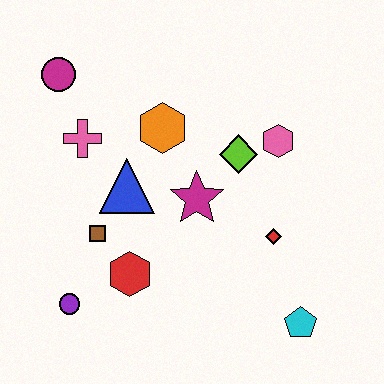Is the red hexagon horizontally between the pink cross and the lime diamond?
Yes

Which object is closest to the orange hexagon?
The blue triangle is closest to the orange hexagon.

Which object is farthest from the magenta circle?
The cyan pentagon is farthest from the magenta circle.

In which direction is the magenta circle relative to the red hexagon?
The magenta circle is above the red hexagon.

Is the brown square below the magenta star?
Yes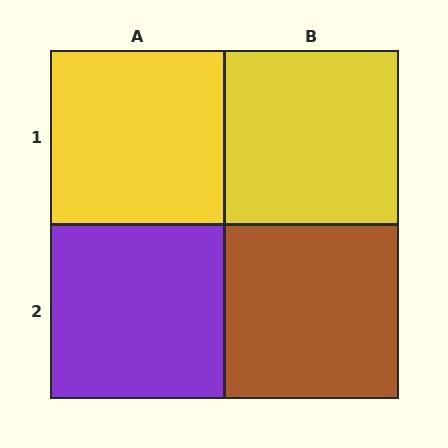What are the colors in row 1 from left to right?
Yellow, yellow.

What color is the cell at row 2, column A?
Purple.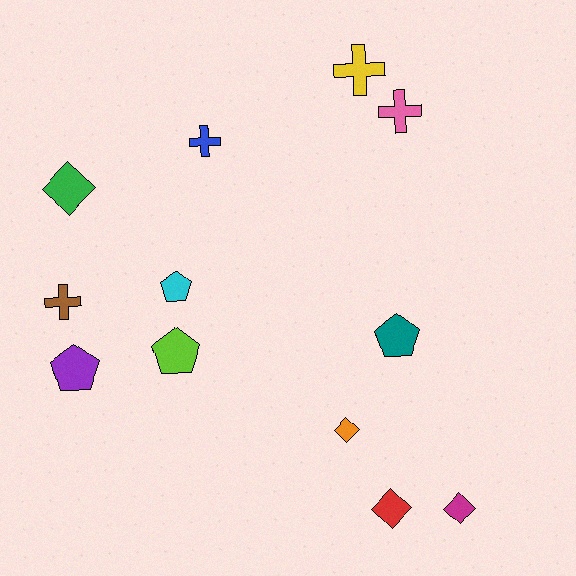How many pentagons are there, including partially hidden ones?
There are 4 pentagons.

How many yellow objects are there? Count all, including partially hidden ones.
There is 1 yellow object.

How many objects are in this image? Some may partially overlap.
There are 12 objects.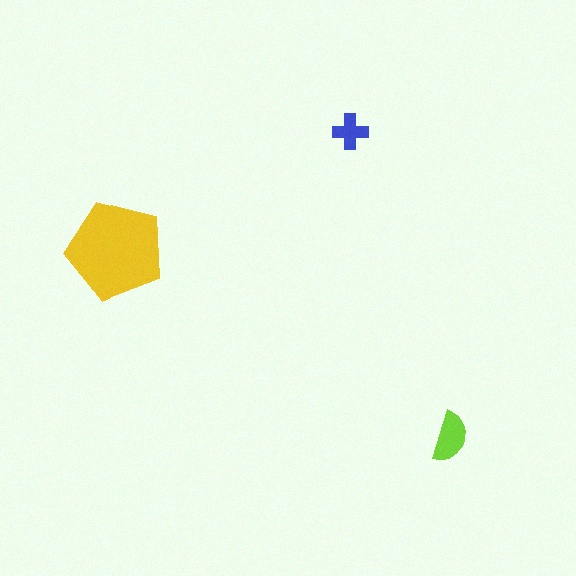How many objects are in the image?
There are 3 objects in the image.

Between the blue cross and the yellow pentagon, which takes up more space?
The yellow pentagon.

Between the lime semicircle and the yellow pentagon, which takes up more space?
The yellow pentagon.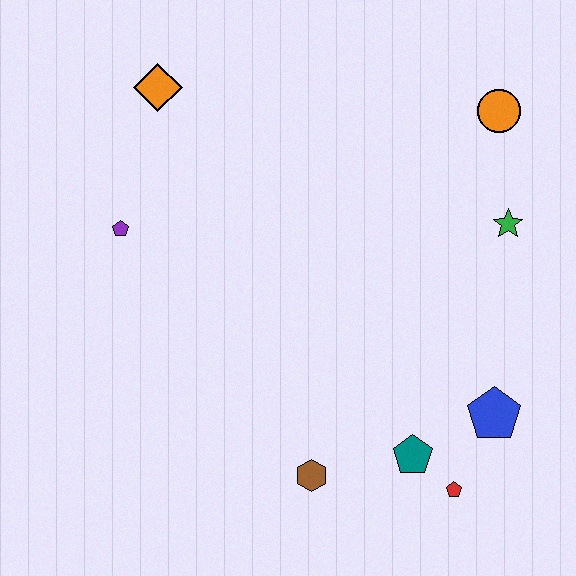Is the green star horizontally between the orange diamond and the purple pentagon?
No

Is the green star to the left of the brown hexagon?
No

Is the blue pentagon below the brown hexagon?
No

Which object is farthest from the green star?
The purple pentagon is farthest from the green star.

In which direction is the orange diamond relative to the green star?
The orange diamond is to the left of the green star.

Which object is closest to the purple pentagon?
The orange diamond is closest to the purple pentagon.